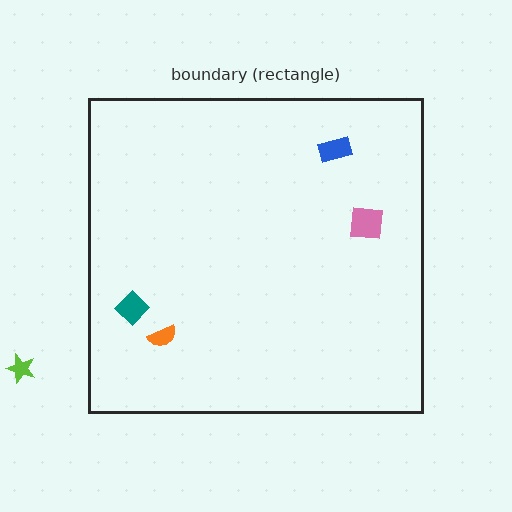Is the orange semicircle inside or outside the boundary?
Inside.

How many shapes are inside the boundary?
4 inside, 1 outside.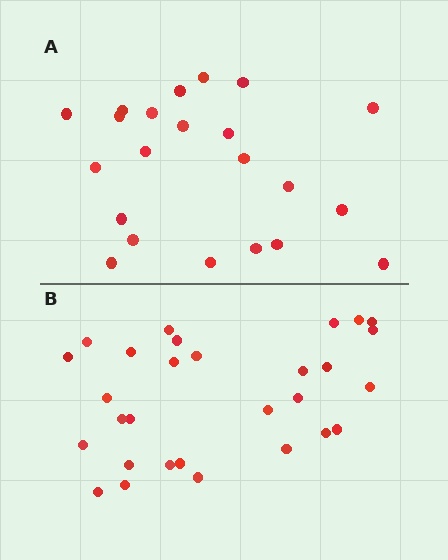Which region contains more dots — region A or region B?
Region B (the bottom region) has more dots.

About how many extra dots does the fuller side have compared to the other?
Region B has roughly 8 or so more dots than region A.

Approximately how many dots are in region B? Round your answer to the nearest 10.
About 30 dots. (The exact count is 29, which rounds to 30.)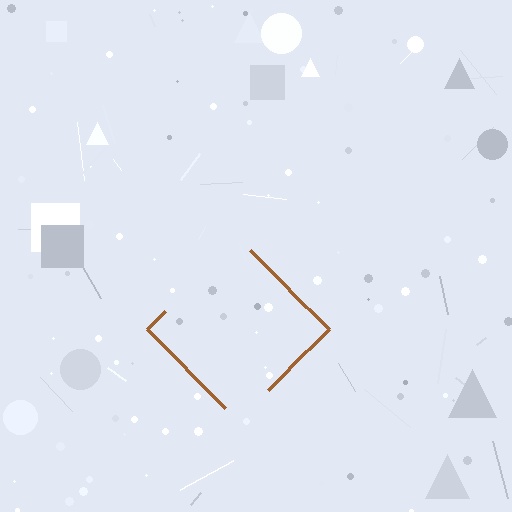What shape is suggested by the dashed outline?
The dashed outline suggests a diamond.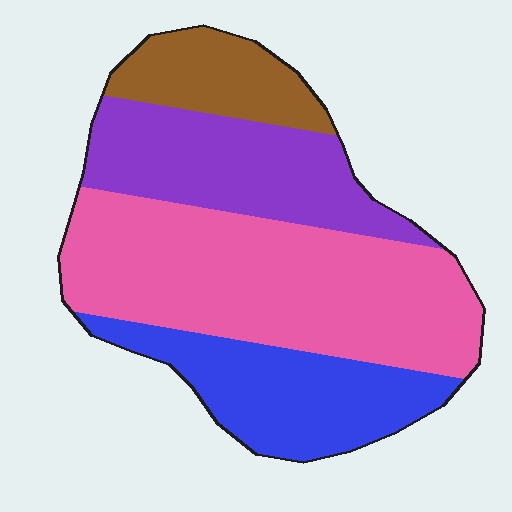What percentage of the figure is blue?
Blue covers 21% of the figure.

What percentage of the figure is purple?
Purple takes up about one quarter (1/4) of the figure.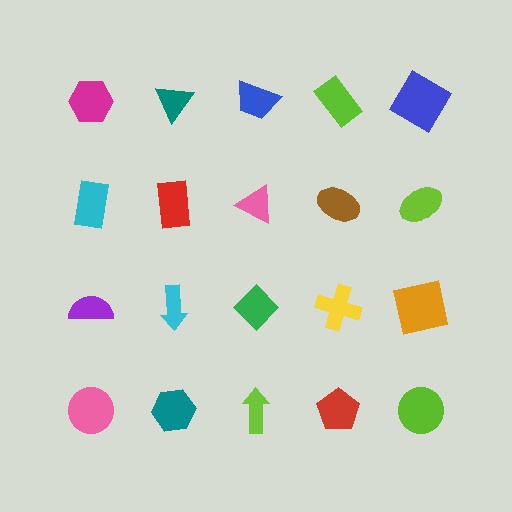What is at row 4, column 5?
A lime circle.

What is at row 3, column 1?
A purple semicircle.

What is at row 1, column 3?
A blue trapezoid.